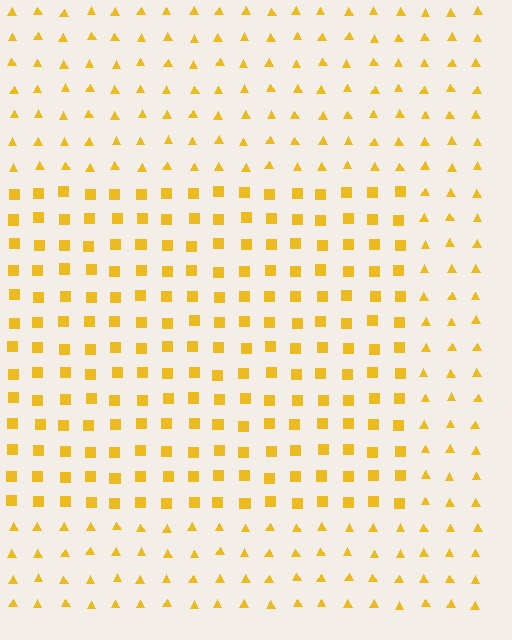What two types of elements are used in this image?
The image uses squares inside the rectangle region and triangles outside it.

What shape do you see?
I see a rectangle.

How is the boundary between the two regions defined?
The boundary is defined by a change in element shape: squares inside vs. triangles outside. All elements share the same color and spacing.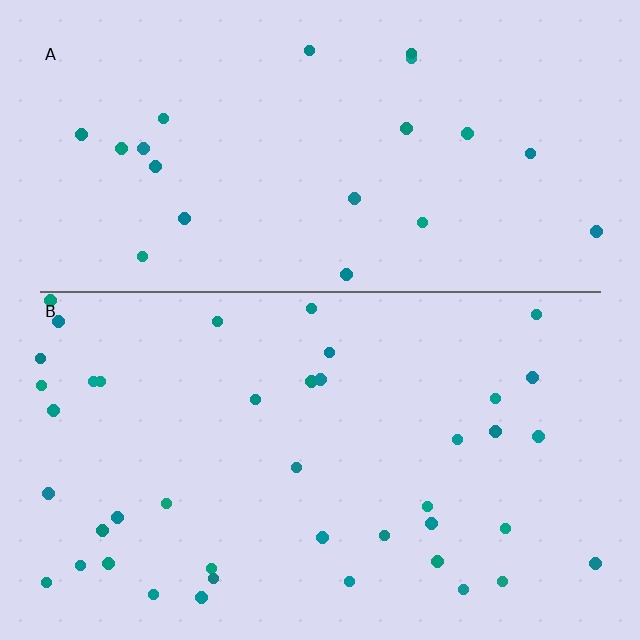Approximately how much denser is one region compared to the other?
Approximately 2.0× — region B over region A.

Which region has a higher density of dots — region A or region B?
B (the bottom).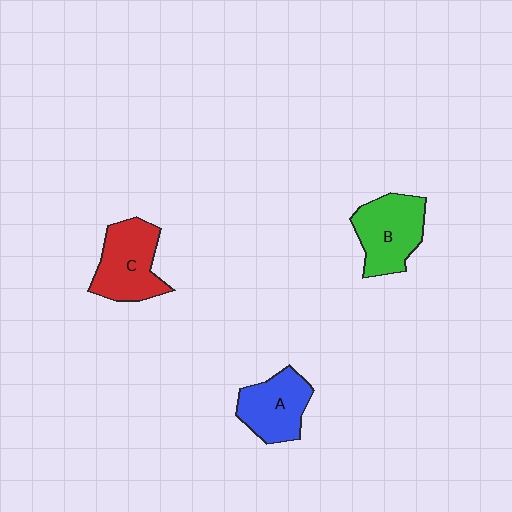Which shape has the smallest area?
Shape A (blue).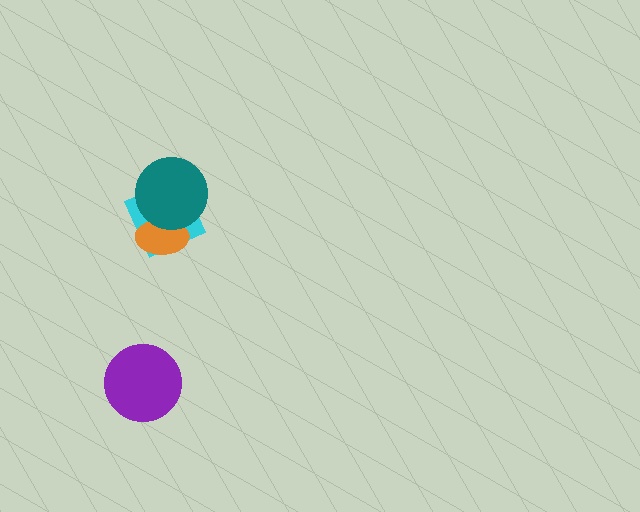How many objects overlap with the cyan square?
2 objects overlap with the cyan square.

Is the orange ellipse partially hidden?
Yes, it is partially covered by another shape.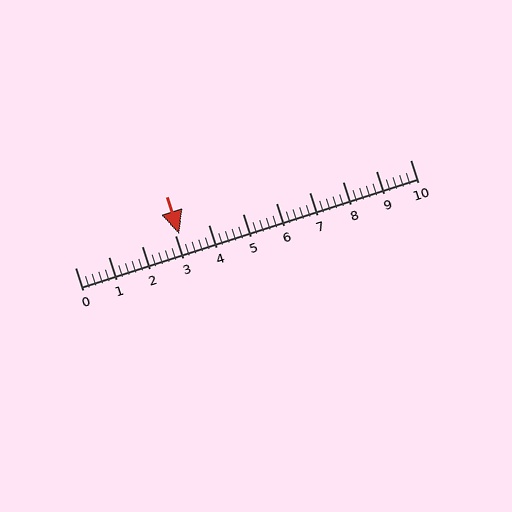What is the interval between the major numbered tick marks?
The major tick marks are spaced 1 units apart.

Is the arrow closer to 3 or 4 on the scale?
The arrow is closer to 3.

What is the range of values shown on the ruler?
The ruler shows values from 0 to 10.